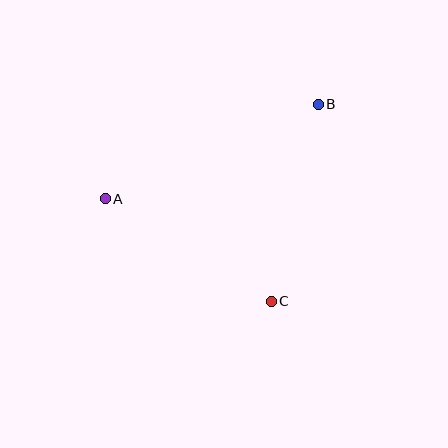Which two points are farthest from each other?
Points A and B are farthest from each other.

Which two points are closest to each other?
Points A and C are closest to each other.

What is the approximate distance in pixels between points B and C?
The distance between B and C is approximately 202 pixels.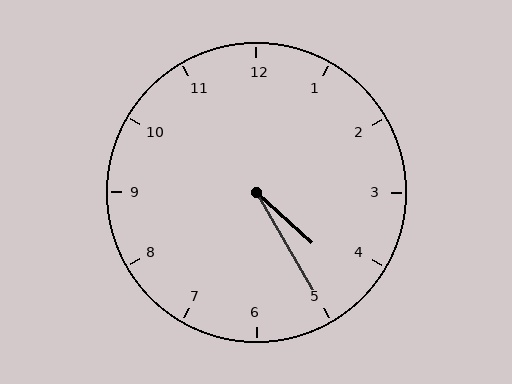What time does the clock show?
4:25.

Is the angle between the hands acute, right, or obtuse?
It is acute.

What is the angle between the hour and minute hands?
Approximately 18 degrees.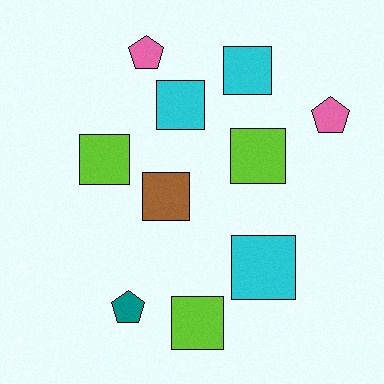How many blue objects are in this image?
There are no blue objects.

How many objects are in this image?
There are 10 objects.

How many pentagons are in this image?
There are 3 pentagons.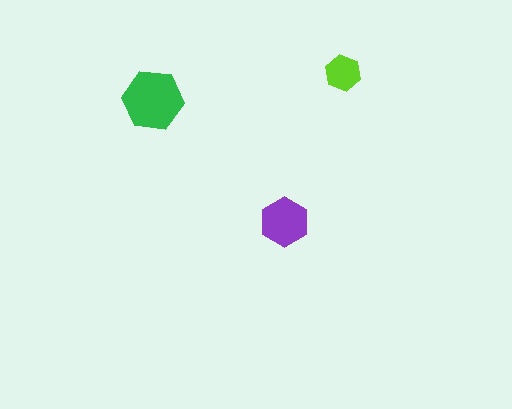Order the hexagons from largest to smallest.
the green one, the purple one, the lime one.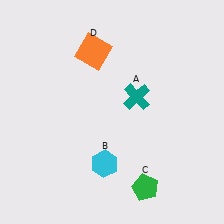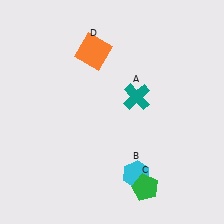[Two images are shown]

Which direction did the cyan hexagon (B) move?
The cyan hexagon (B) moved right.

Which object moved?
The cyan hexagon (B) moved right.